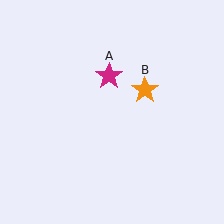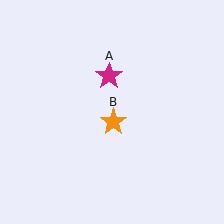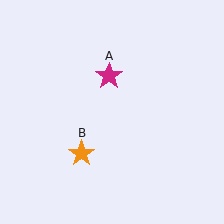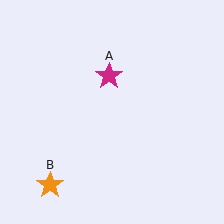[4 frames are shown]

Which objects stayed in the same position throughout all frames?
Magenta star (object A) remained stationary.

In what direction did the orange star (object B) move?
The orange star (object B) moved down and to the left.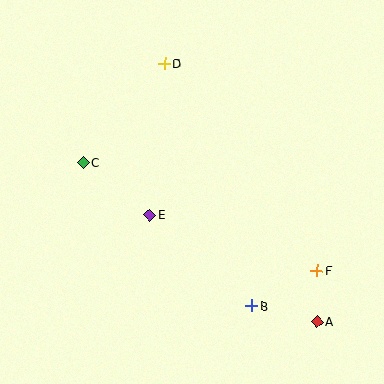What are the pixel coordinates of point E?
Point E is at (150, 215).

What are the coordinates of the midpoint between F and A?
The midpoint between F and A is at (317, 296).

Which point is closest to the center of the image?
Point E at (150, 215) is closest to the center.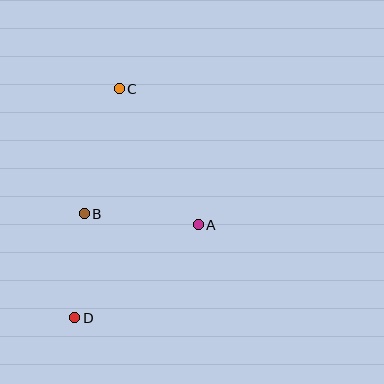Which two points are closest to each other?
Points B and D are closest to each other.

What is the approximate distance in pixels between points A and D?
The distance between A and D is approximately 155 pixels.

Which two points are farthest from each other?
Points C and D are farthest from each other.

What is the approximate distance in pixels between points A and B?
The distance between A and B is approximately 115 pixels.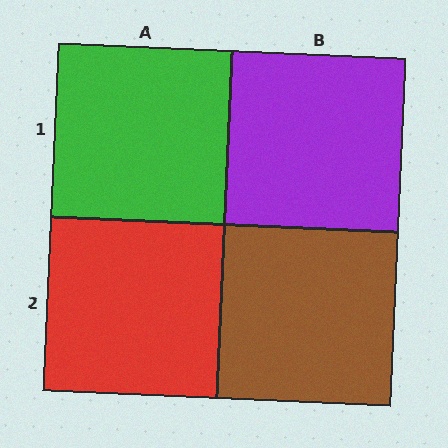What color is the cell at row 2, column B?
Brown.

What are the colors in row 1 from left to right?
Green, purple.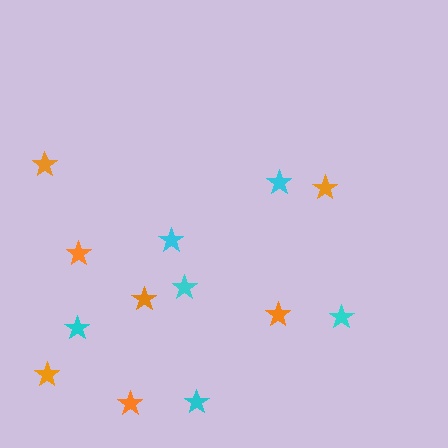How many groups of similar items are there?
There are 2 groups: one group of orange stars (7) and one group of cyan stars (6).